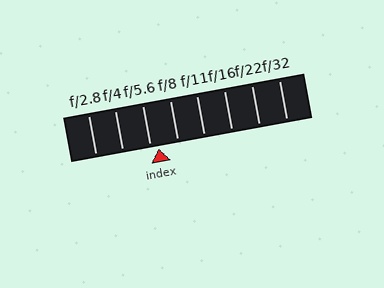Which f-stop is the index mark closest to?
The index mark is closest to f/5.6.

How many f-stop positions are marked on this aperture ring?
There are 8 f-stop positions marked.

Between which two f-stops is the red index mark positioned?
The index mark is between f/5.6 and f/8.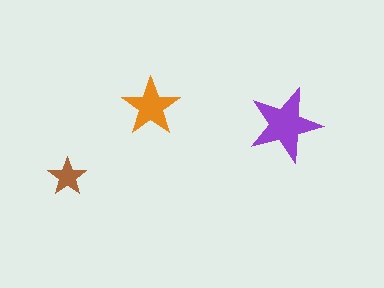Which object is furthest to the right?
The purple star is rightmost.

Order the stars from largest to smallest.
the purple one, the orange one, the brown one.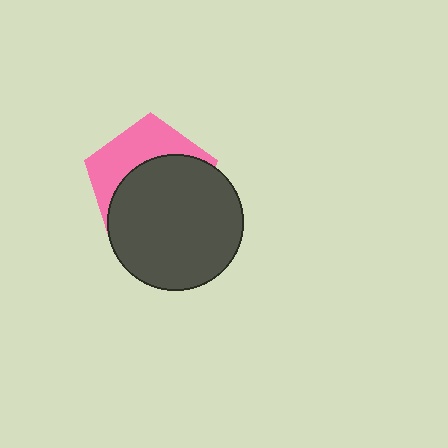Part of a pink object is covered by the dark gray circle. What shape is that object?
It is a pentagon.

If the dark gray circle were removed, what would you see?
You would see the complete pink pentagon.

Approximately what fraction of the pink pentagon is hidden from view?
Roughly 61% of the pink pentagon is hidden behind the dark gray circle.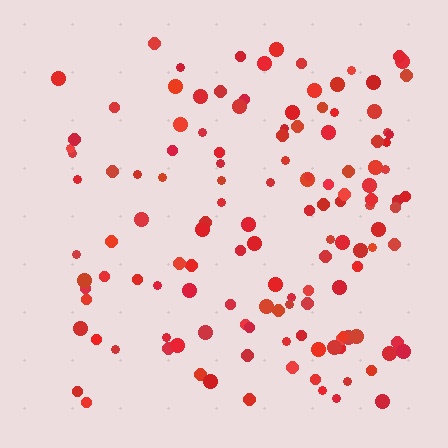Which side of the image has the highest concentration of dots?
The right.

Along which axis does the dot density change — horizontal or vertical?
Horizontal.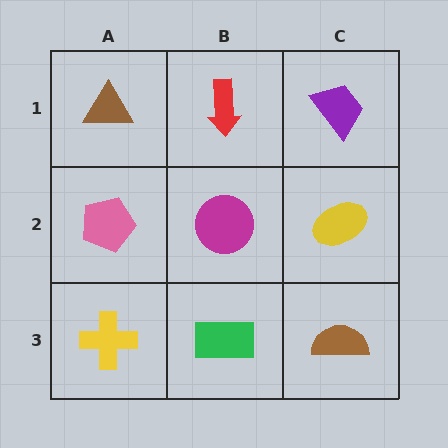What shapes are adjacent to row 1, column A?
A pink pentagon (row 2, column A), a red arrow (row 1, column B).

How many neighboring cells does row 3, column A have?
2.